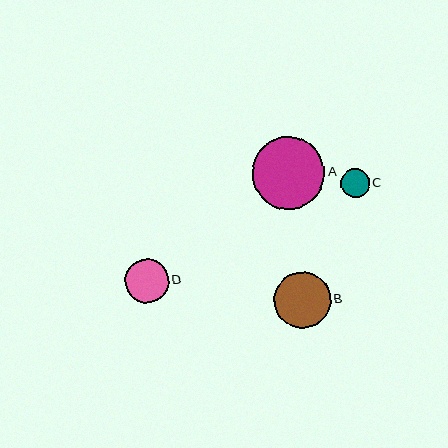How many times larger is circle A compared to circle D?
Circle A is approximately 1.7 times the size of circle D.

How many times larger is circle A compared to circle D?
Circle A is approximately 1.7 times the size of circle D.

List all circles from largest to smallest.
From largest to smallest: A, B, D, C.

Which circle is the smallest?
Circle C is the smallest with a size of approximately 29 pixels.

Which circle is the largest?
Circle A is the largest with a size of approximately 72 pixels.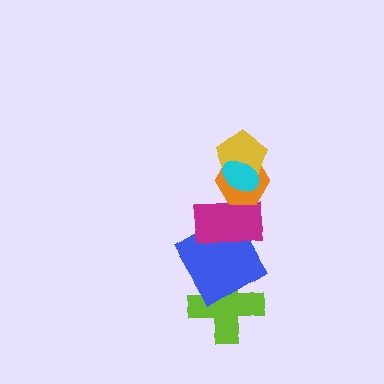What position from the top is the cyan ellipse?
The cyan ellipse is 1st from the top.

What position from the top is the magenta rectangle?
The magenta rectangle is 4th from the top.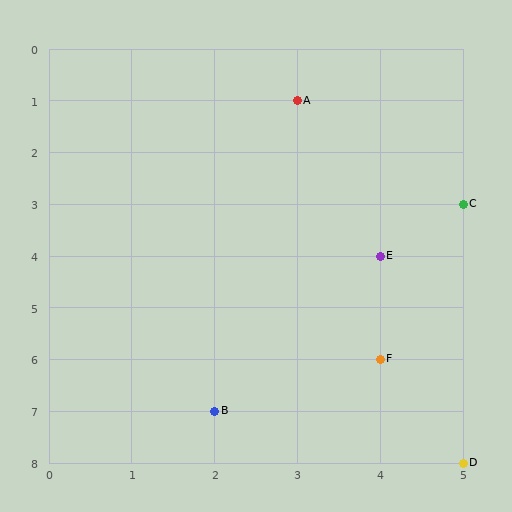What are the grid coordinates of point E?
Point E is at grid coordinates (4, 4).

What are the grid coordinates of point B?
Point B is at grid coordinates (2, 7).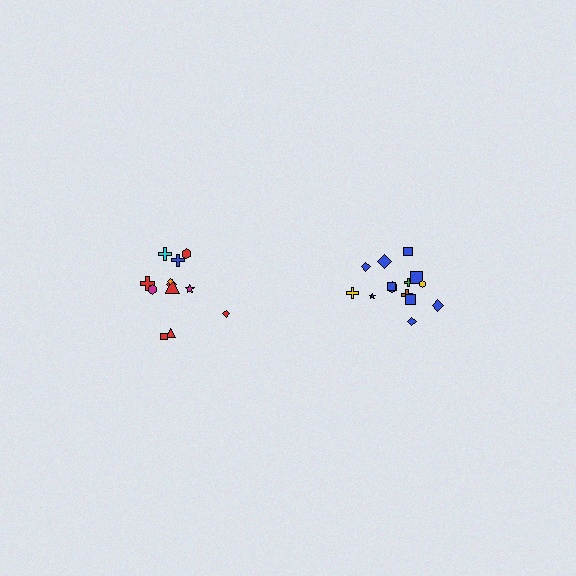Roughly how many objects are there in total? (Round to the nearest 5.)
Roughly 25 objects in total.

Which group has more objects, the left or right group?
The right group.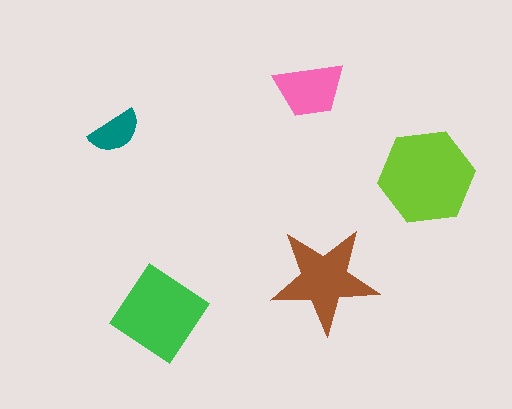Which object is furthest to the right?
The lime hexagon is rightmost.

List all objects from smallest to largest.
The teal semicircle, the pink trapezoid, the brown star, the green diamond, the lime hexagon.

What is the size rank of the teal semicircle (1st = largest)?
5th.